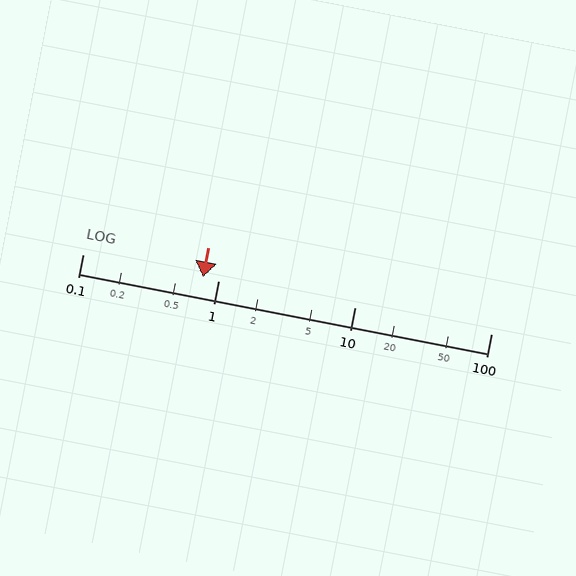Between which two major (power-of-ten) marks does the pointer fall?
The pointer is between 0.1 and 1.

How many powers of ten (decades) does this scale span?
The scale spans 3 decades, from 0.1 to 100.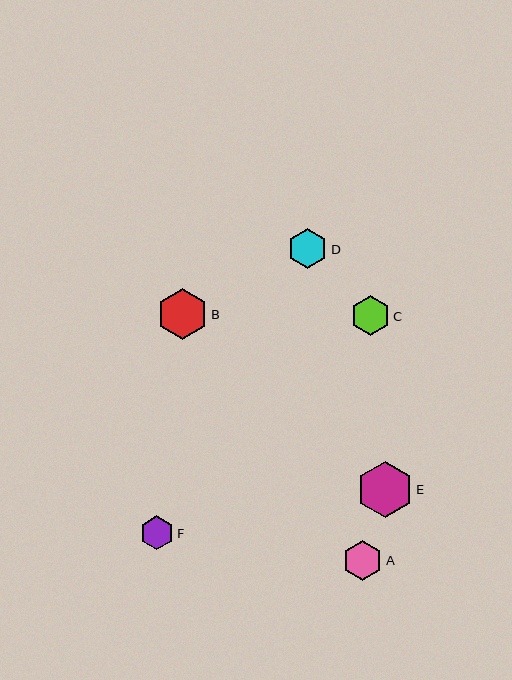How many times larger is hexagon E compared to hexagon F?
Hexagon E is approximately 1.6 times the size of hexagon F.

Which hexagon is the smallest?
Hexagon F is the smallest with a size of approximately 34 pixels.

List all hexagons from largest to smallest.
From largest to smallest: E, B, D, C, A, F.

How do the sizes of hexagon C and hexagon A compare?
Hexagon C and hexagon A are approximately the same size.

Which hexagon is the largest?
Hexagon E is the largest with a size of approximately 56 pixels.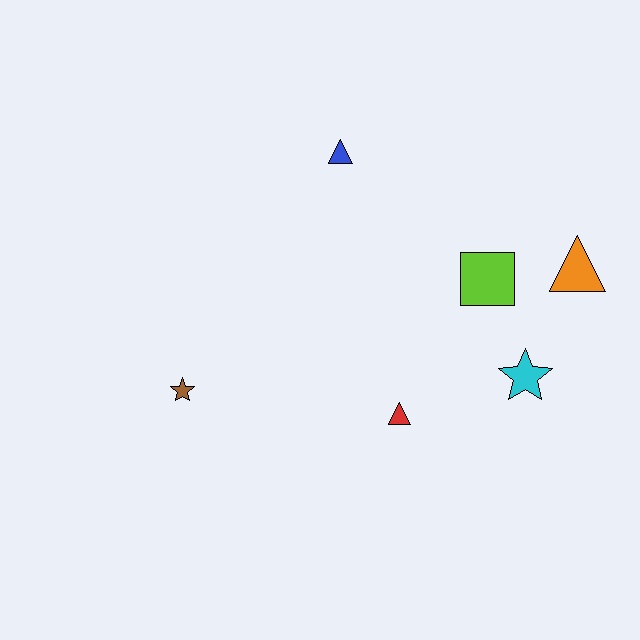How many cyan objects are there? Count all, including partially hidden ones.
There is 1 cyan object.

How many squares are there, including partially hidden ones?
There is 1 square.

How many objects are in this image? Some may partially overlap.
There are 6 objects.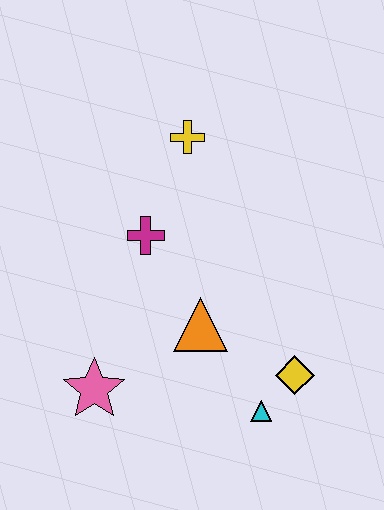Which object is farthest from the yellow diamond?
The yellow cross is farthest from the yellow diamond.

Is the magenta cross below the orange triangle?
No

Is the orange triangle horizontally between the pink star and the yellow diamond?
Yes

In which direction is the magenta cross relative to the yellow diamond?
The magenta cross is to the left of the yellow diamond.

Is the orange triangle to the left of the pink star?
No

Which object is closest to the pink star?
The orange triangle is closest to the pink star.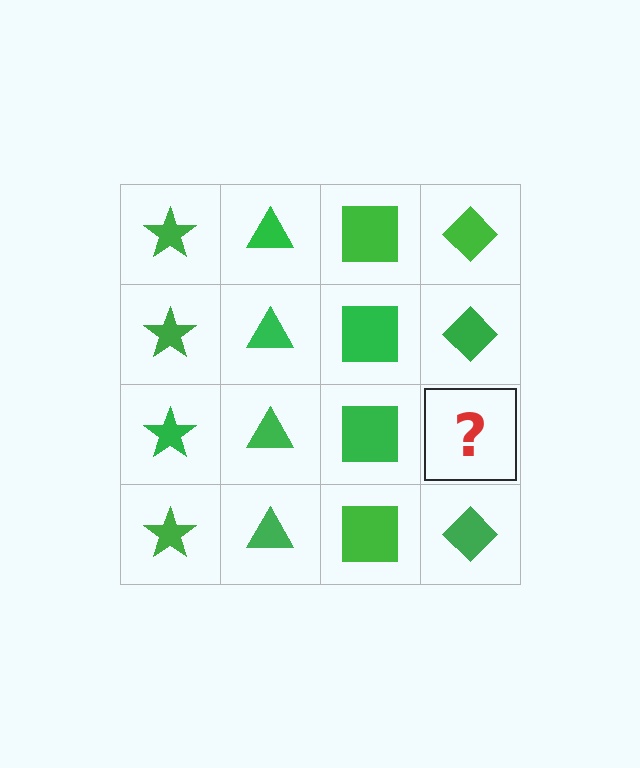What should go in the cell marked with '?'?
The missing cell should contain a green diamond.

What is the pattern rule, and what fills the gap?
The rule is that each column has a consistent shape. The gap should be filled with a green diamond.